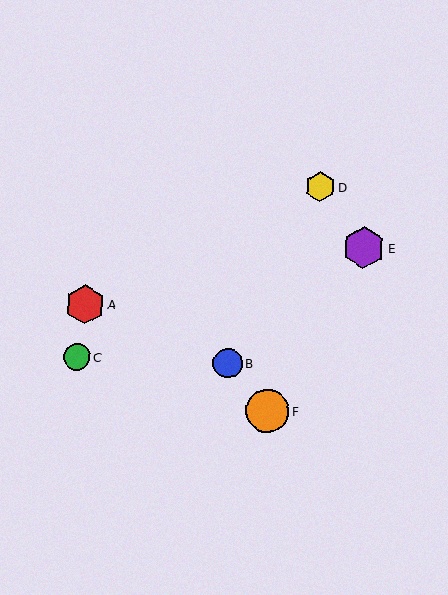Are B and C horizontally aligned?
Yes, both are at y≈363.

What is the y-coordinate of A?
Object A is at y≈304.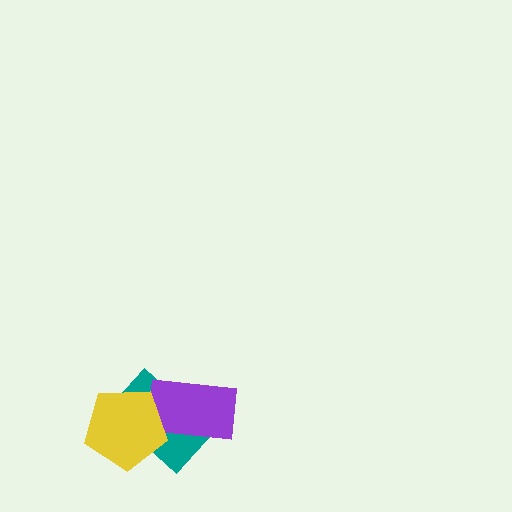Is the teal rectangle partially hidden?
Yes, it is partially covered by another shape.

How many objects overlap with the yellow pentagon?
2 objects overlap with the yellow pentagon.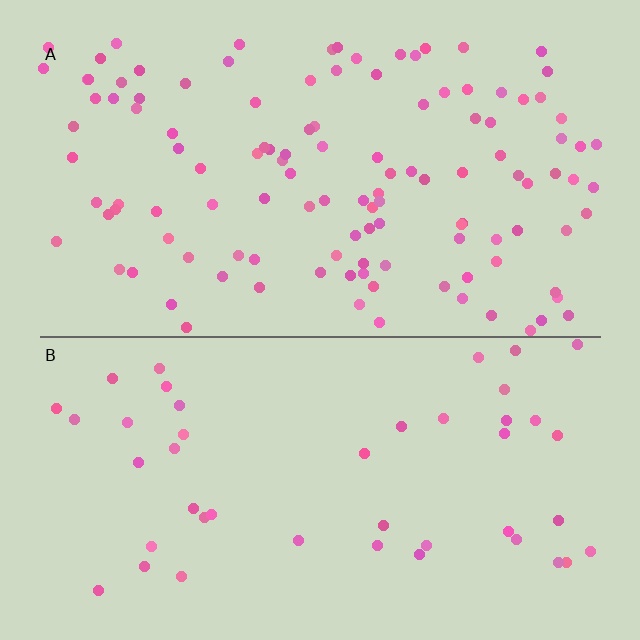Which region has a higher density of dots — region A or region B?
A (the top).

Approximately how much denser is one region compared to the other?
Approximately 2.7× — region A over region B.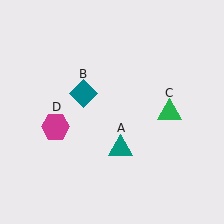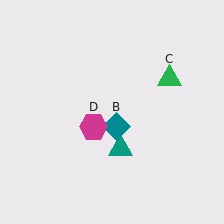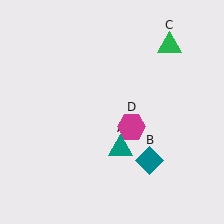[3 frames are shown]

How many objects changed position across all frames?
3 objects changed position: teal diamond (object B), green triangle (object C), magenta hexagon (object D).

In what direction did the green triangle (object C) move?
The green triangle (object C) moved up.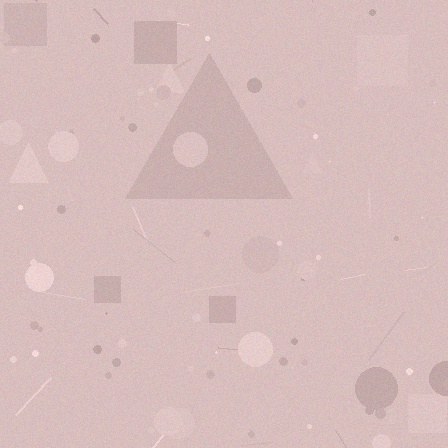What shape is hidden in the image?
A triangle is hidden in the image.